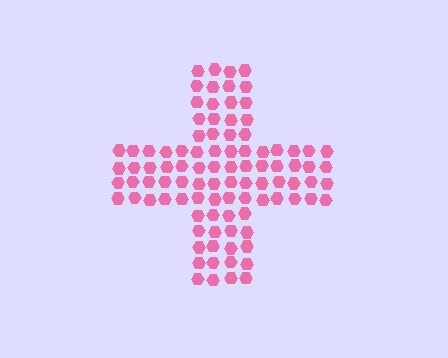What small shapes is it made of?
It is made of small hexagons.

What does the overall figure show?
The overall figure shows a cross.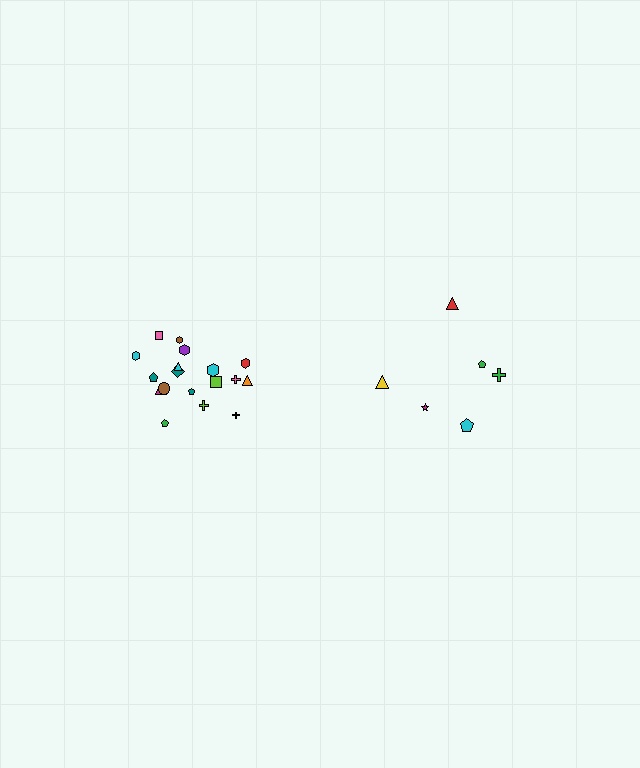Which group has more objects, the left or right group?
The left group.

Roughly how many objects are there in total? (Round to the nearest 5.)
Roughly 25 objects in total.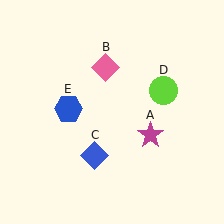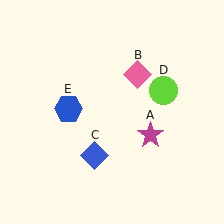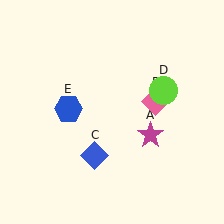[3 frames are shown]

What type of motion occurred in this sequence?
The pink diamond (object B) rotated clockwise around the center of the scene.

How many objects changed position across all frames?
1 object changed position: pink diamond (object B).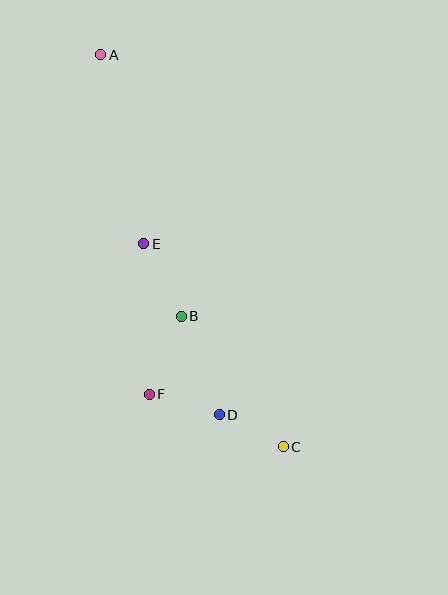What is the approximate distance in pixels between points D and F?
The distance between D and F is approximately 73 pixels.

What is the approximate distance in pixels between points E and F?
The distance between E and F is approximately 151 pixels.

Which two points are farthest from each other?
Points A and C are farthest from each other.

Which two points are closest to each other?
Points C and D are closest to each other.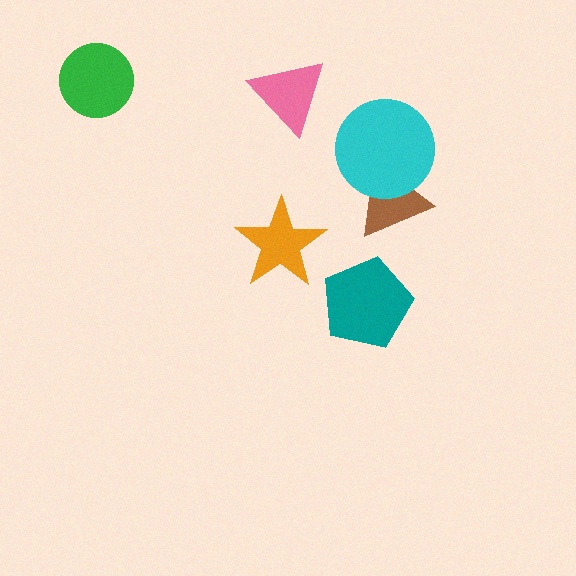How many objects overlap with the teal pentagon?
0 objects overlap with the teal pentagon.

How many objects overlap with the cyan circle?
1 object overlaps with the cyan circle.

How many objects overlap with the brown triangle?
1 object overlaps with the brown triangle.